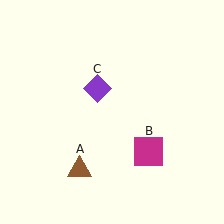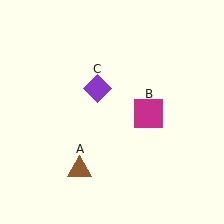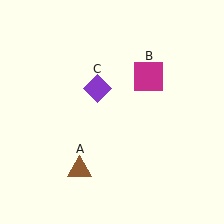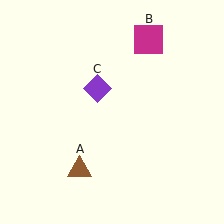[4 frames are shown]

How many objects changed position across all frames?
1 object changed position: magenta square (object B).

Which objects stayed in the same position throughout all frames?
Brown triangle (object A) and purple diamond (object C) remained stationary.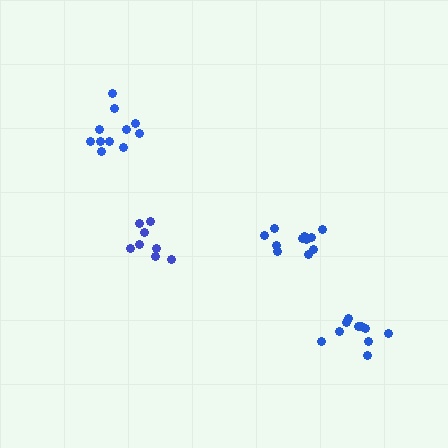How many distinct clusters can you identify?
There are 4 distinct clusters.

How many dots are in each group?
Group 1: 11 dots, Group 2: 8 dots, Group 3: 10 dots, Group 4: 11 dots (40 total).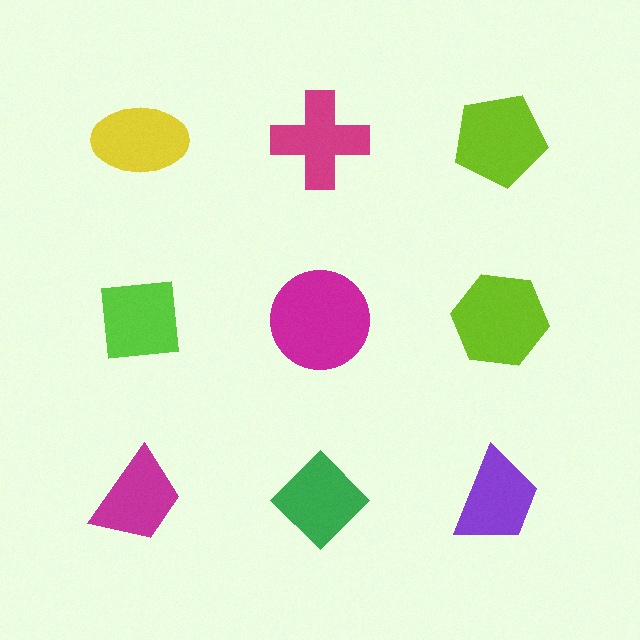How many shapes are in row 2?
3 shapes.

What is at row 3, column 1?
A magenta trapezoid.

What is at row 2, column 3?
A lime hexagon.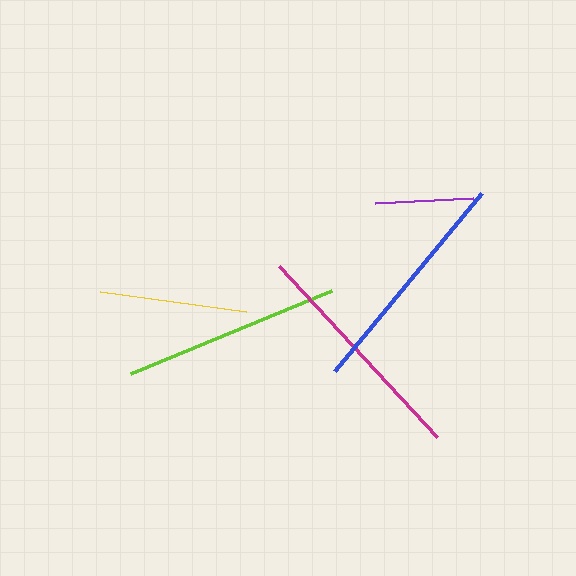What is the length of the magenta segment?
The magenta segment is approximately 233 pixels long.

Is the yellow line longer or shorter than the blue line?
The blue line is longer than the yellow line.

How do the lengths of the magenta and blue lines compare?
The magenta and blue lines are approximately the same length.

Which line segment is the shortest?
The purple line is the shortest at approximately 98 pixels.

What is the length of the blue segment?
The blue segment is approximately 231 pixels long.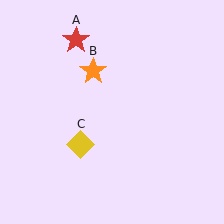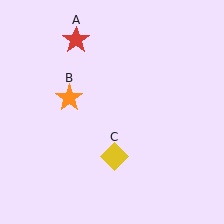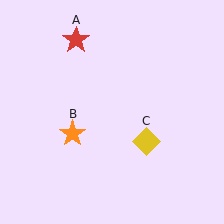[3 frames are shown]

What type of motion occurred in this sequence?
The orange star (object B), yellow diamond (object C) rotated counterclockwise around the center of the scene.